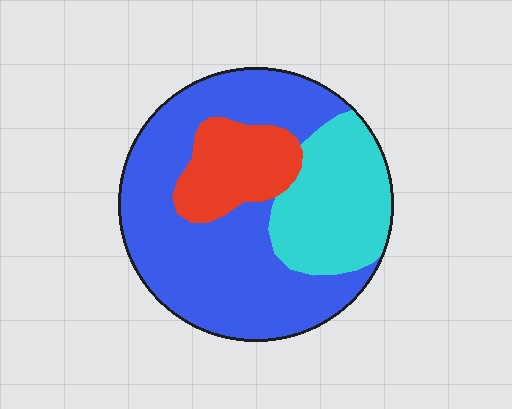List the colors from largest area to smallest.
From largest to smallest: blue, cyan, red.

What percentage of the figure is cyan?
Cyan takes up between a quarter and a half of the figure.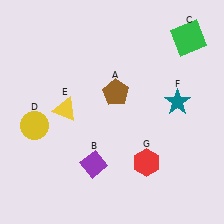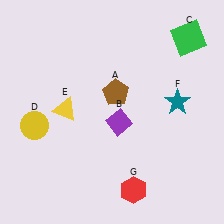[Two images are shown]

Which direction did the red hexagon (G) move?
The red hexagon (G) moved down.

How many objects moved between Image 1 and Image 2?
2 objects moved between the two images.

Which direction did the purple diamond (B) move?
The purple diamond (B) moved up.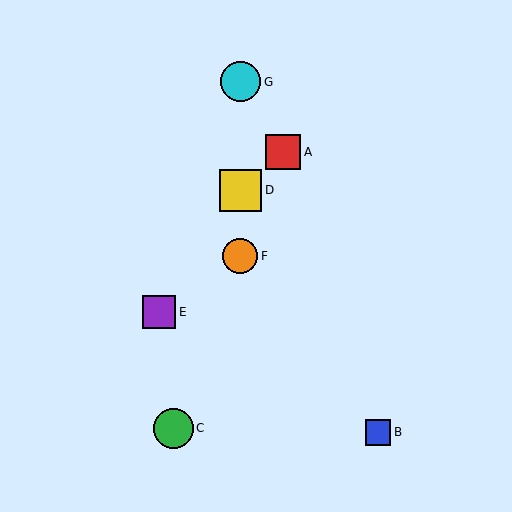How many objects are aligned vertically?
3 objects (D, F, G) are aligned vertically.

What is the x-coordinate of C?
Object C is at x≈173.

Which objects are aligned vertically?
Objects D, F, G are aligned vertically.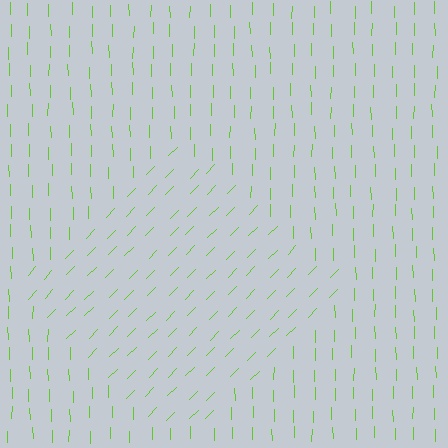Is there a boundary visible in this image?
Yes, there is a texture boundary formed by a change in line orientation.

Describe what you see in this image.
The image is filled with small lime line segments. A diamond region in the image has lines oriented differently from the surrounding lines, creating a visible texture boundary.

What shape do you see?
I see a diamond.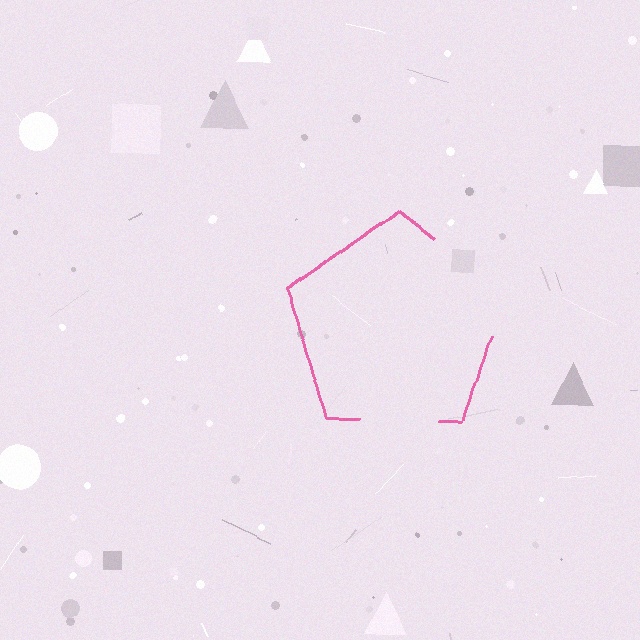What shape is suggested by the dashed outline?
The dashed outline suggests a pentagon.